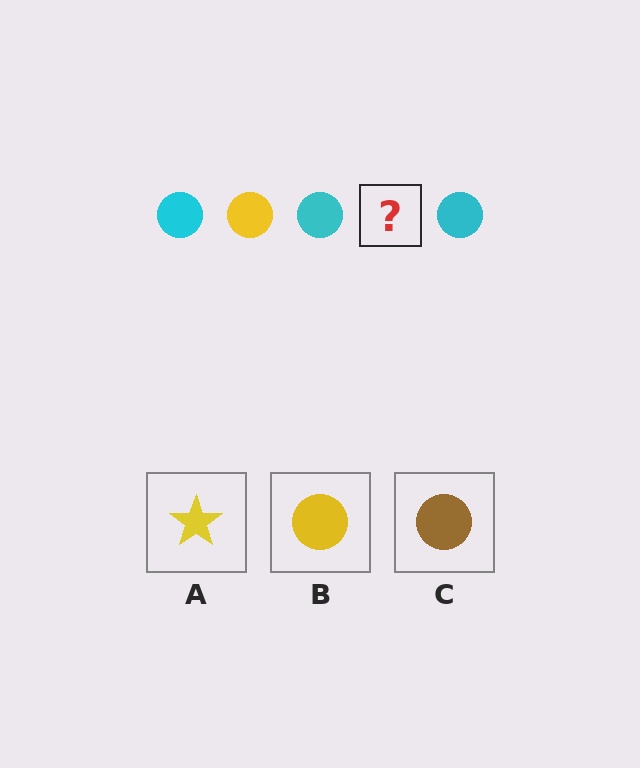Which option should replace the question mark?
Option B.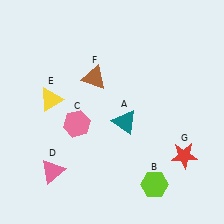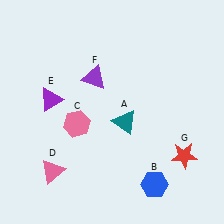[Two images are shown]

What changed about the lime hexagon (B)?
In Image 1, B is lime. In Image 2, it changed to blue.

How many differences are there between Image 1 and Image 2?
There are 3 differences between the two images.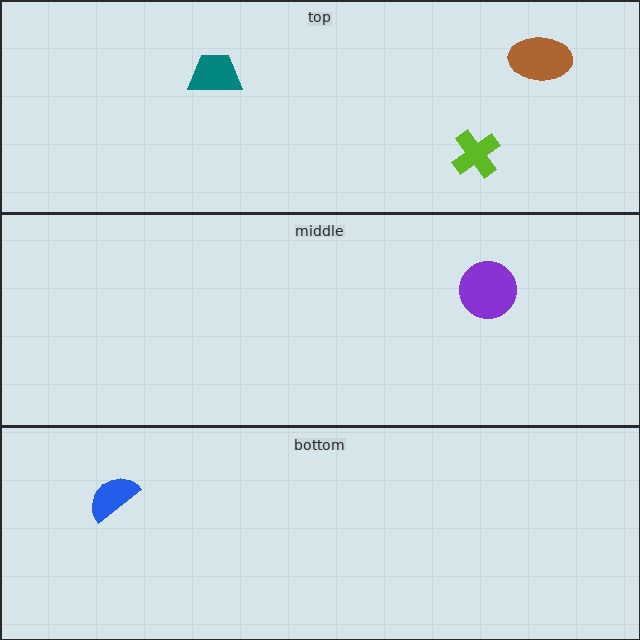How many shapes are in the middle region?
1.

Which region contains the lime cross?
The top region.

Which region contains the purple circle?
The middle region.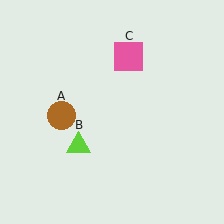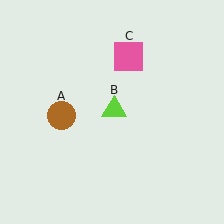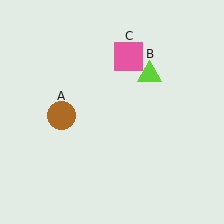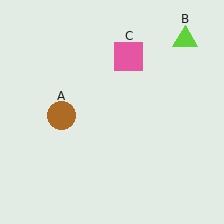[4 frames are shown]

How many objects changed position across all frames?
1 object changed position: lime triangle (object B).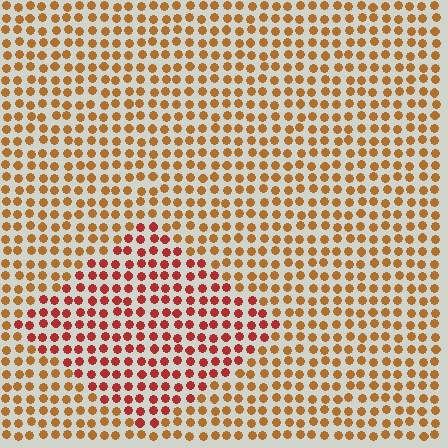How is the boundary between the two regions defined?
The boundary is defined purely by a slight shift in hue (about 32 degrees). Spacing, size, and orientation are identical on both sides.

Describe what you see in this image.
The image is filled with small brown elements in a uniform arrangement. A diamond-shaped region is visible where the elements are tinted to a slightly different hue, forming a subtle color boundary.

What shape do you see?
I see a diamond.